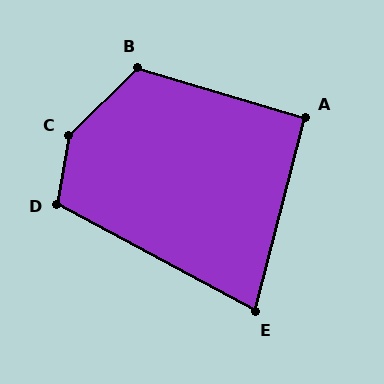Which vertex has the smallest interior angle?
E, at approximately 76 degrees.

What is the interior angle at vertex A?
Approximately 92 degrees (approximately right).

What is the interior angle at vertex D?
Approximately 109 degrees (obtuse).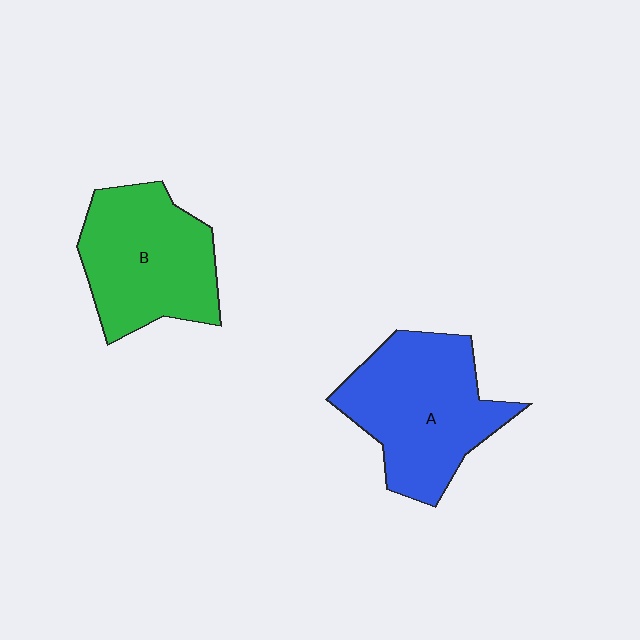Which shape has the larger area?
Shape A (blue).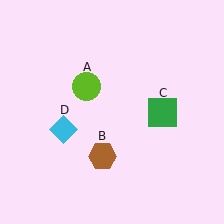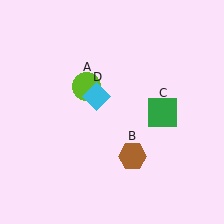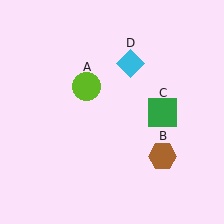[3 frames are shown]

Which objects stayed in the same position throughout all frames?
Lime circle (object A) and green square (object C) remained stationary.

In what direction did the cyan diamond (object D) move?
The cyan diamond (object D) moved up and to the right.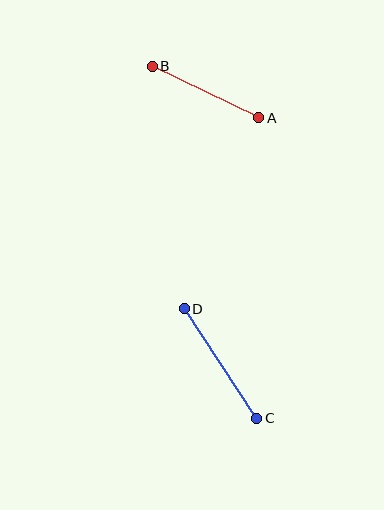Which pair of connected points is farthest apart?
Points C and D are farthest apart.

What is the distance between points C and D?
The distance is approximately 131 pixels.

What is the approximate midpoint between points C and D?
The midpoint is at approximately (221, 363) pixels.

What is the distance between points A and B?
The distance is approximately 119 pixels.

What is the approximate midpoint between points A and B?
The midpoint is at approximately (206, 92) pixels.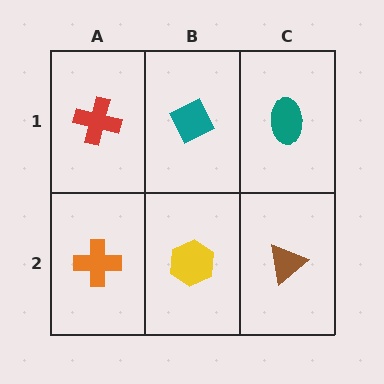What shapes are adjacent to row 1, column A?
An orange cross (row 2, column A), a teal diamond (row 1, column B).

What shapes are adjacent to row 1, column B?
A yellow hexagon (row 2, column B), a red cross (row 1, column A), a teal ellipse (row 1, column C).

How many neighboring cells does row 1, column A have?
2.